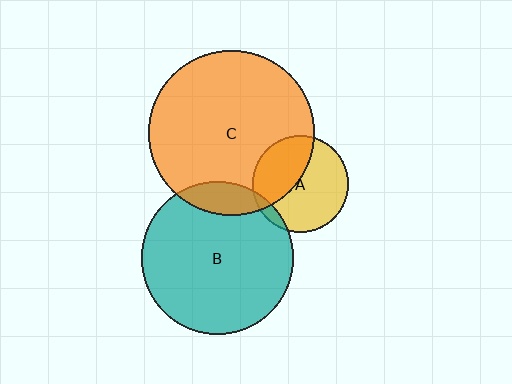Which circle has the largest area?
Circle C (orange).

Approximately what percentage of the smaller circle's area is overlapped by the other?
Approximately 40%.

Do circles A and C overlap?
Yes.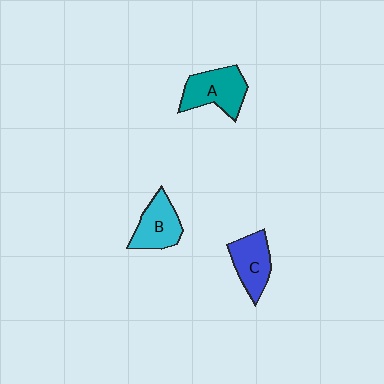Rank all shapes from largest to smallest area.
From largest to smallest: A (teal), B (cyan), C (blue).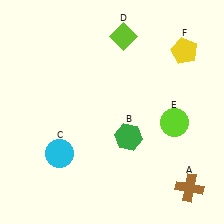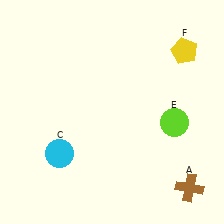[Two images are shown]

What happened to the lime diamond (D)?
The lime diamond (D) was removed in Image 2. It was in the top-right area of Image 1.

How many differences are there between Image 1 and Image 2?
There are 2 differences between the two images.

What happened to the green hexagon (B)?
The green hexagon (B) was removed in Image 2. It was in the bottom-right area of Image 1.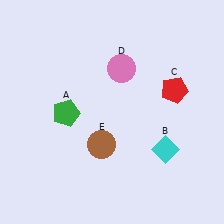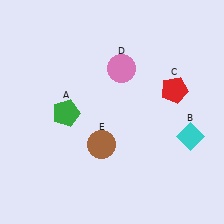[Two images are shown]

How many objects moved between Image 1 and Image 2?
1 object moved between the two images.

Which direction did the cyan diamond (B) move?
The cyan diamond (B) moved right.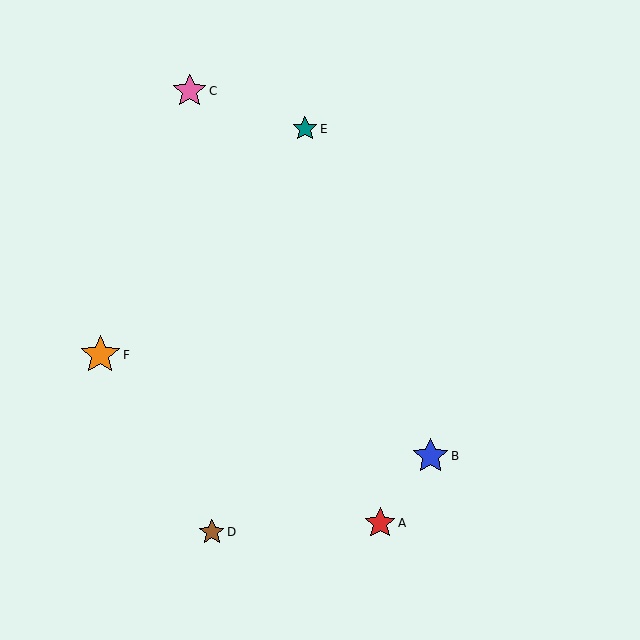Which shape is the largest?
The orange star (labeled F) is the largest.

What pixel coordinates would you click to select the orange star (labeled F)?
Click at (100, 355) to select the orange star F.